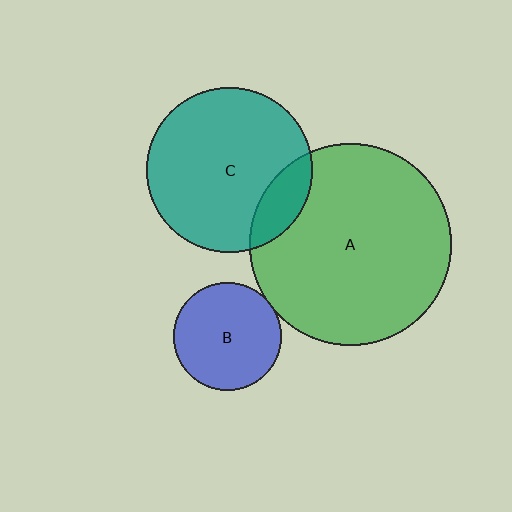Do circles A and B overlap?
Yes.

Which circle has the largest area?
Circle A (green).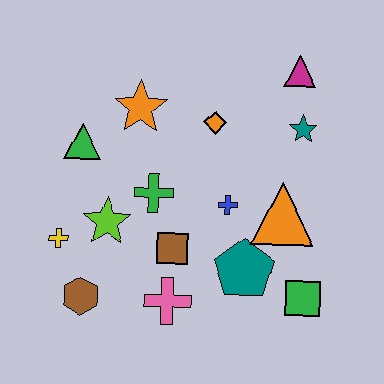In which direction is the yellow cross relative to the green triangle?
The yellow cross is below the green triangle.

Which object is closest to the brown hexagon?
The yellow cross is closest to the brown hexagon.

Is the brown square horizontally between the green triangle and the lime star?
No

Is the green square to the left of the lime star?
No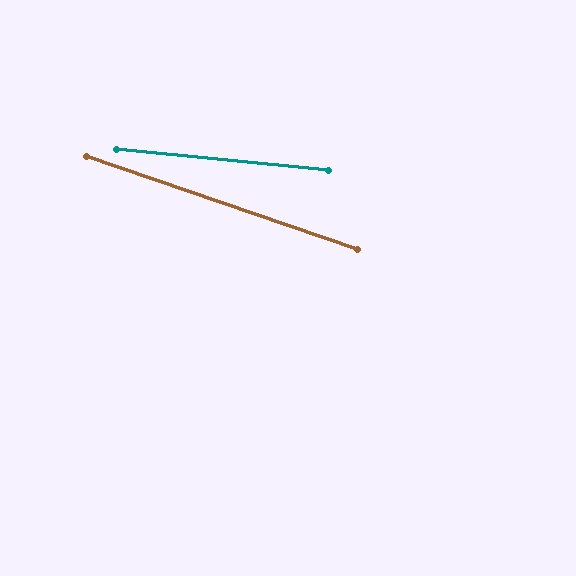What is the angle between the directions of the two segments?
Approximately 13 degrees.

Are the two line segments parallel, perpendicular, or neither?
Neither parallel nor perpendicular — they differ by about 13°.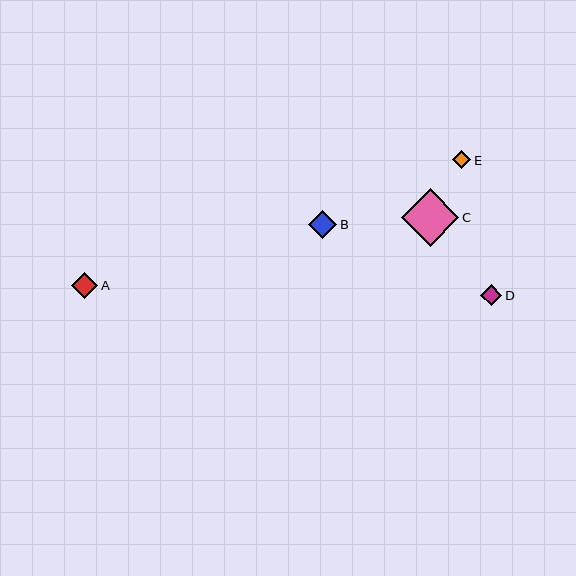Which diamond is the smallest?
Diamond E is the smallest with a size of approximately 18 pixels.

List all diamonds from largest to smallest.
From largest to smallest: C, B, A, D, E.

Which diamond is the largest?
Diamond C is the largest with a size of approximately 58 pixels.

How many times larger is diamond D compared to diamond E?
Diamond D is approximately 1.1 times the size of diamond E.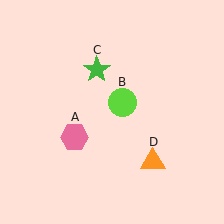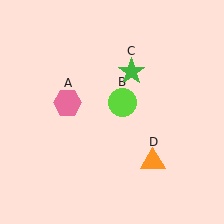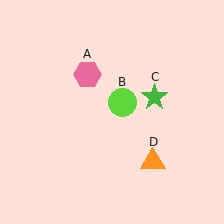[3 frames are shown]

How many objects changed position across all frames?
2 objects changed position: pink hexagon (object A), green star (object C).